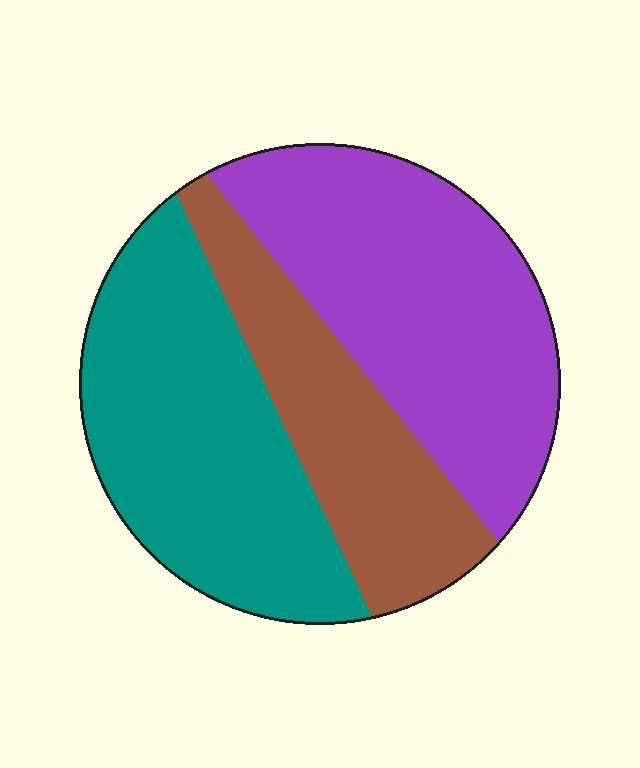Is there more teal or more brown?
Teal.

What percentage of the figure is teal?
Teal covers roughly 35% of the figure.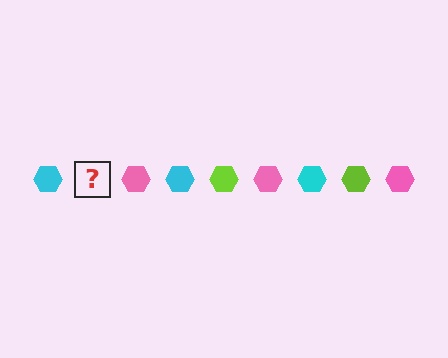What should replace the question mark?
The question mark should be replaced with a lime hexagon.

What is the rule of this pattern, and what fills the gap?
The rule is that the pattern cycles through cyan, lime, pink hexagons. The gap should be filled with a lime hexagon.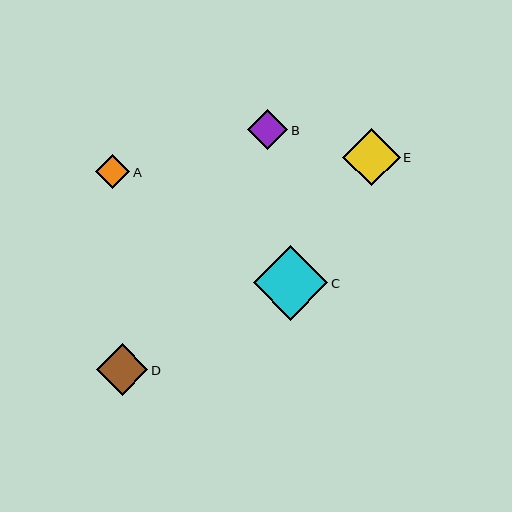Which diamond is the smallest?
Diamond A is the smallest with a size of approximately 34 pixels.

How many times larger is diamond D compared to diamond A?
Diamond D is approximately 1.5 times the size of diamond A.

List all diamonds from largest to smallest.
From largest to smallest: C, E, D, B, A.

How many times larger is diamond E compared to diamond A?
Diamond E is approximately 1.7 times the size of diamond A.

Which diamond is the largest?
Diamond C is the largest with a size of approximately 75 pixels.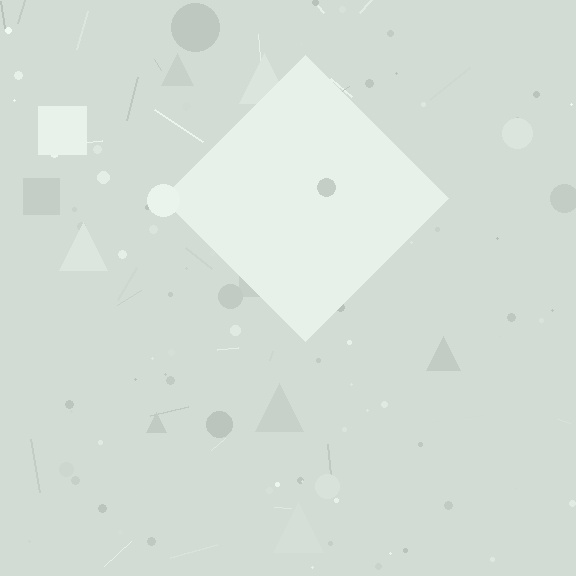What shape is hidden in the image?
A diamond is hidden in the image.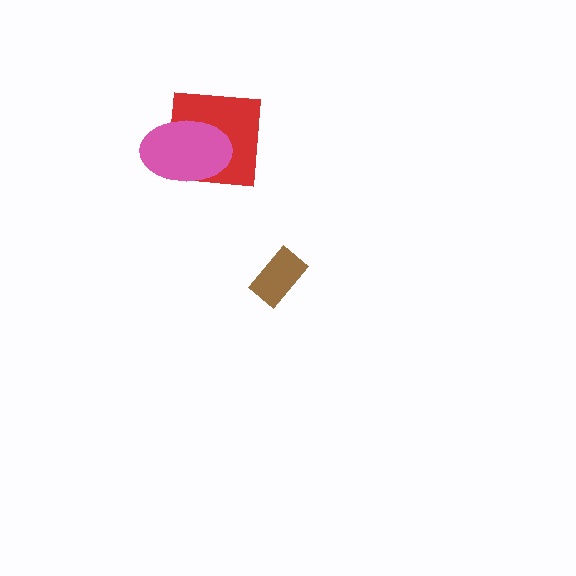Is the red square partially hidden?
Yes, it is partially covered by another shape.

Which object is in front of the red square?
The pink ellipse is in front of the red square.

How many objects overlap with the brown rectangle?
0 objects overlap with the brown rectangle.